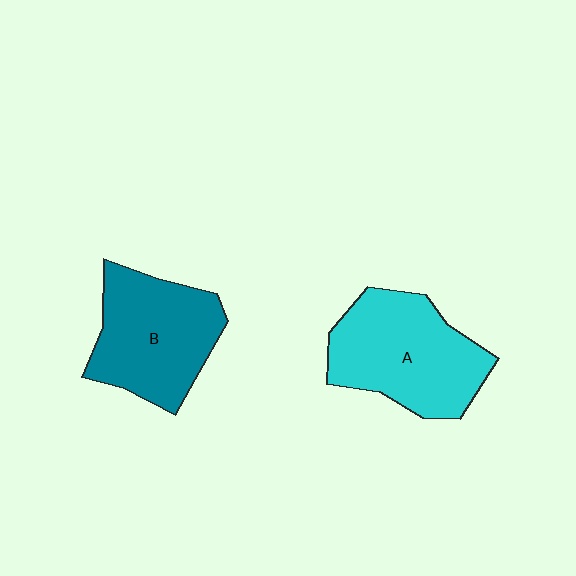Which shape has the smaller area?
Shape B (teal).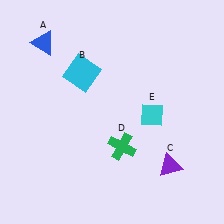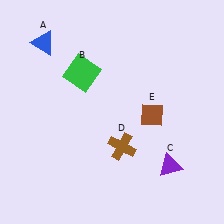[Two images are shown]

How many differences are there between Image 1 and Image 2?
There are 3 differences between the two images.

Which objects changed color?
B changed from cyan to green. D changed from green to brown. E changed from cyan to brown.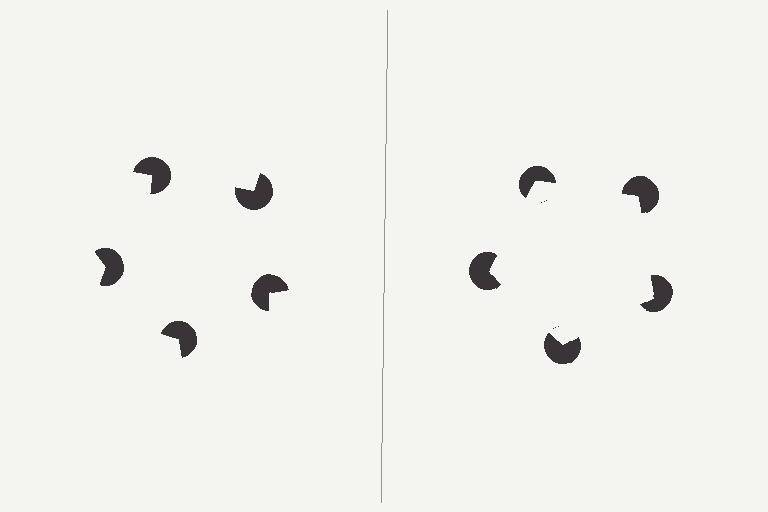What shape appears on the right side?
An illusory pentagon.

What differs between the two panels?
The pac-man discs are positioned identically on both sides; only the wedge orientations differ. On the right they align to a pentagon; on the left they are misaligned.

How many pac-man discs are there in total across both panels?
10 — 5 on each side.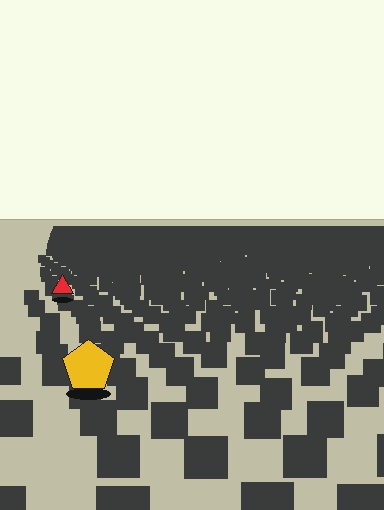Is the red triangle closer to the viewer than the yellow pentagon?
No. The yellow pentagon is closer — you can tell from the texture gradient: the ground texture is coarser near it.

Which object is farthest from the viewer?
The red triangle is farthest from the viewer. It appears smaller and the ground texture around it is denser.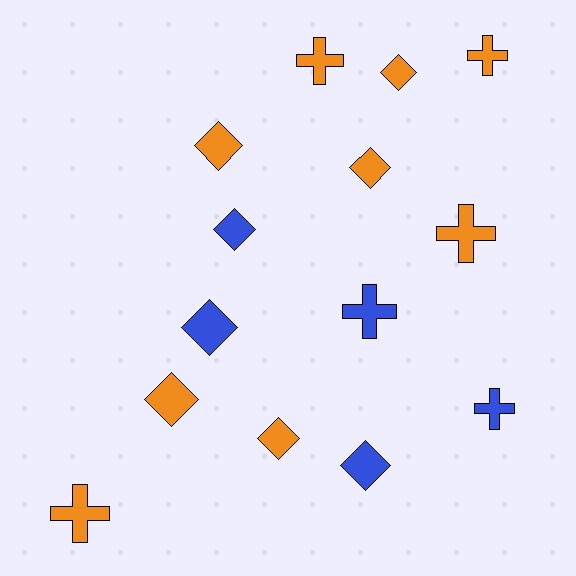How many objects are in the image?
There are 14 objects.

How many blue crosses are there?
There are 2 blue crosses.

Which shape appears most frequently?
Diamond, with 8 objects.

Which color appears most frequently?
Orange, with 9 objects.